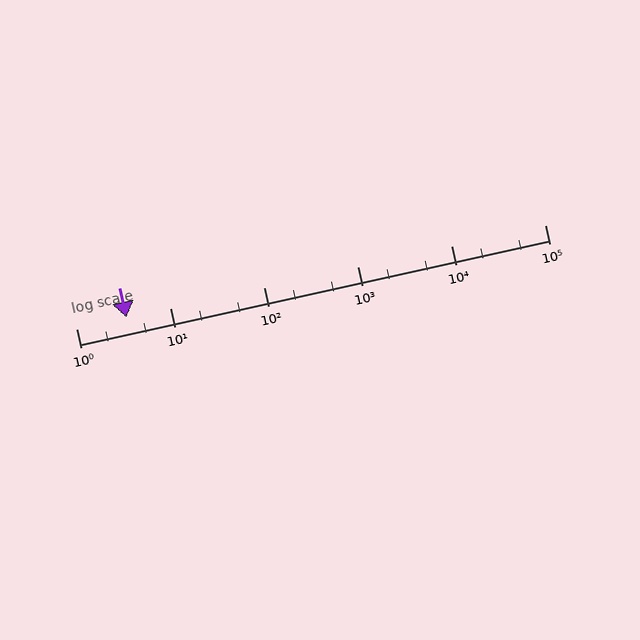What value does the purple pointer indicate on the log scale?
The pointer indicates approximately 3.4.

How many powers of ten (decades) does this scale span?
The scale spans 5 decades, from 1 to 100000.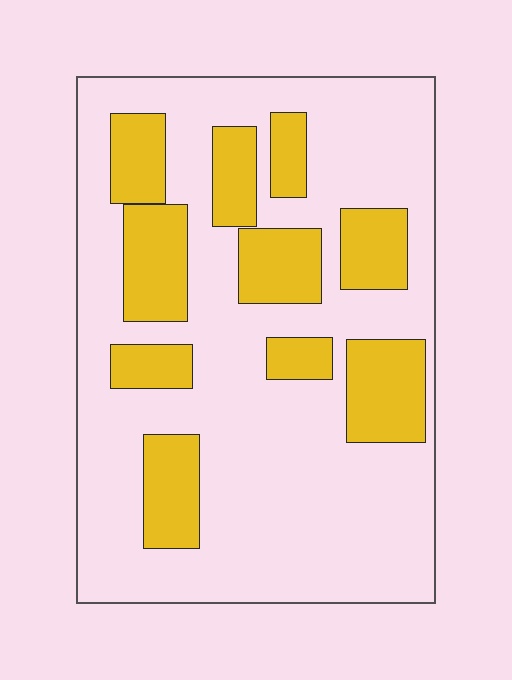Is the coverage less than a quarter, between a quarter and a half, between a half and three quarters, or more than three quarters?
Between a quarter and a half.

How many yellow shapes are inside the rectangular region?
10.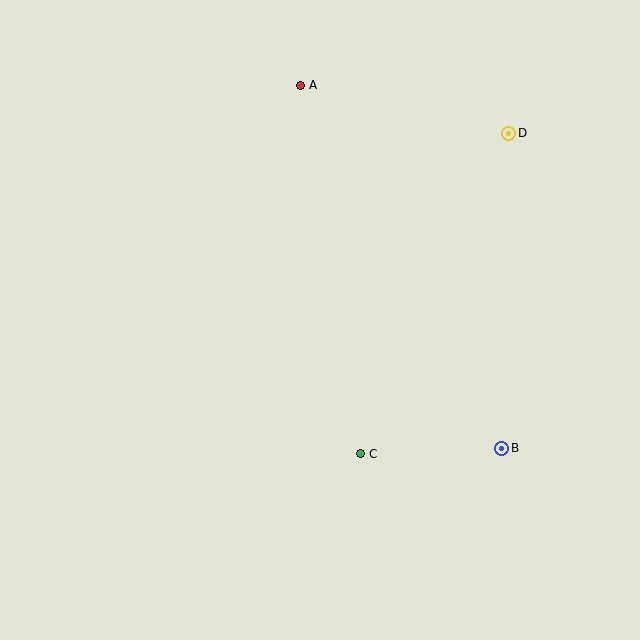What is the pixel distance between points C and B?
The distance between C and B is 142 pixels.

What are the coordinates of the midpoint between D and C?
The midpoint between D and C is at (434, 293).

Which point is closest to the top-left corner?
Point A is closest to the top-left corner.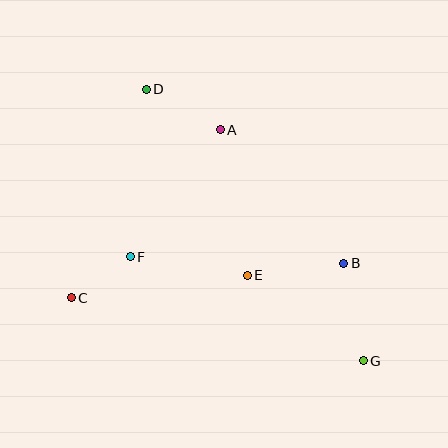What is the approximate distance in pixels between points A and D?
The distance between A and D is approximately 84 pixels.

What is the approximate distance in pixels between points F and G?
The distance between F and G is approximately 255 pixels.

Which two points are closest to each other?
Points C and F are closest to each other.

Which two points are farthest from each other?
Points D and G are farthest from each other.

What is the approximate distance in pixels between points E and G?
The distance between E and G is approximately 144 pixels.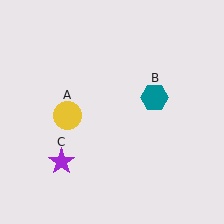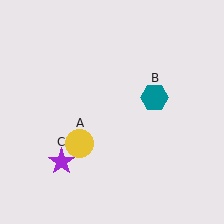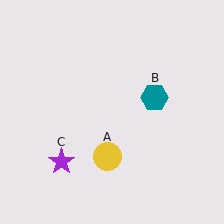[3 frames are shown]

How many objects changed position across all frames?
1 object changed position: yellow circle (object A).